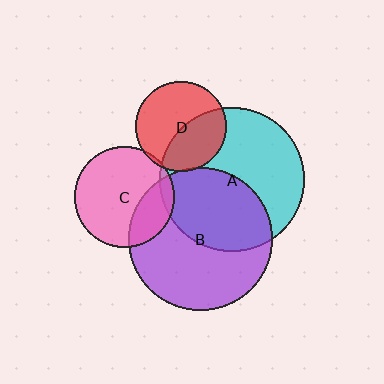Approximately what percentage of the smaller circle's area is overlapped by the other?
Approximately 25%.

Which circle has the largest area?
Circle A (cyan).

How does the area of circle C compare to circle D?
Approximately 1.2 times.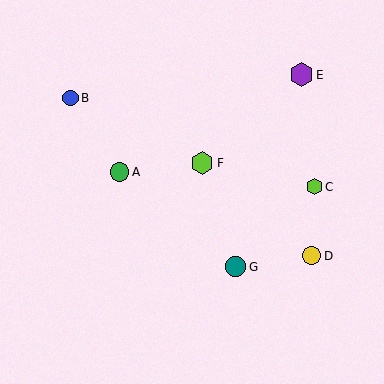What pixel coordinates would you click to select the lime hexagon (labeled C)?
Click at (314, 187) to select the lime hexagon C.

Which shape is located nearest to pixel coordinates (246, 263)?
The teal circle (labeled G) at (236, 267) is nearest to that location.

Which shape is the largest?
The purple hexagon (labeled E) is the largest.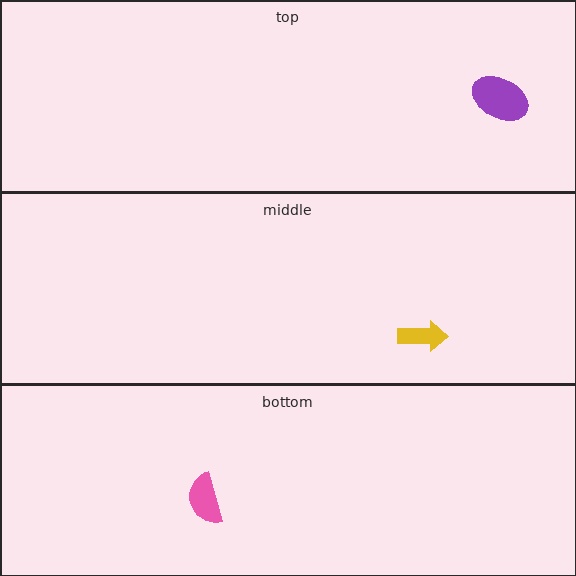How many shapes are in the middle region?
1.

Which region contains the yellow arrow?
The middle region.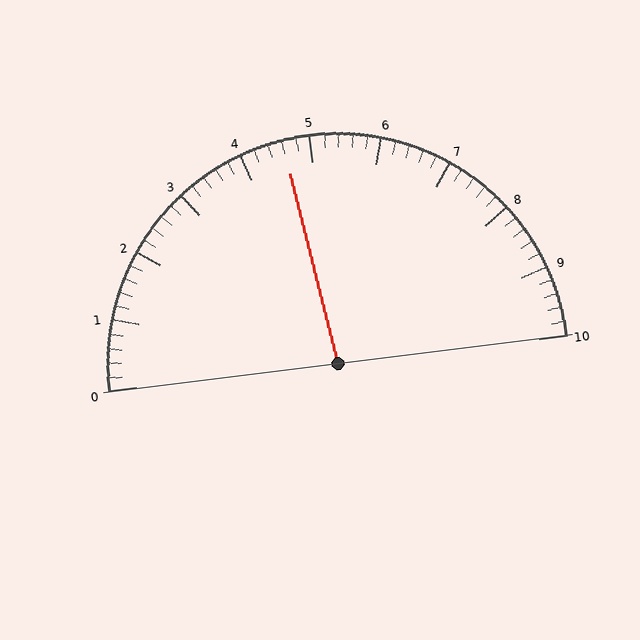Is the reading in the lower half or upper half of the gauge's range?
The reading is in the lower half of the range (0 to 10).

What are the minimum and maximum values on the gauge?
The gauge ranges from 0 to 10.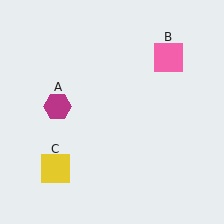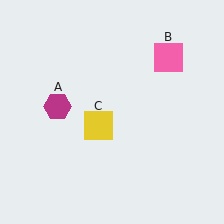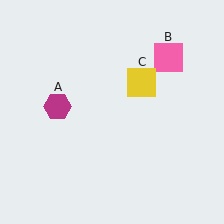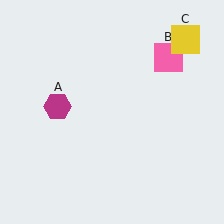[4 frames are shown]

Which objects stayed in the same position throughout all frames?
Magenta hexagon (object A) and pink square (object B) remained stationary.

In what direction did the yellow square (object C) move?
The yellow square (object C) moved up and to the right.